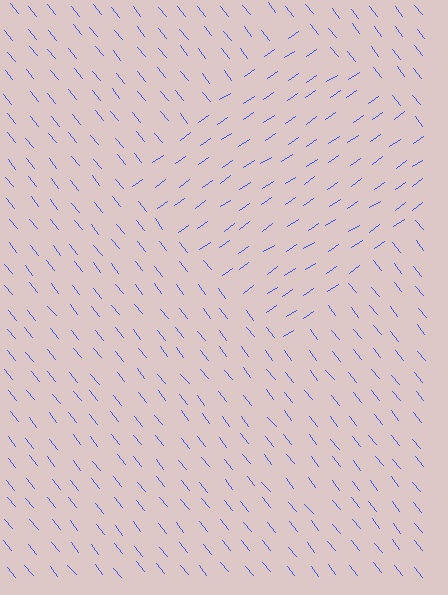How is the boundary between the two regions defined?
The boundary is defined purely by a change in line orientation (approximately 85 degrees difference). All lines are the same color and thickness.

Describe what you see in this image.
The image is filled with small blue line segments. A diamond region in the image has lines oriented differently from the surrounding lines, creating a visible texture boundary.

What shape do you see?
I see a diamond.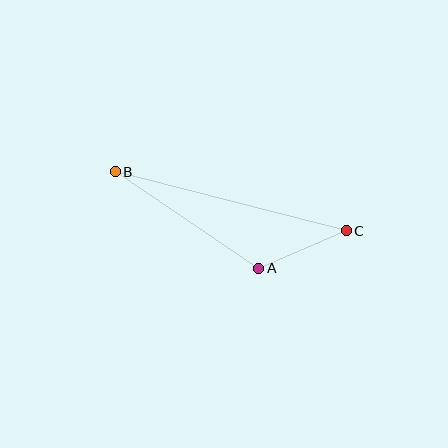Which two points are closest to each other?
Points A and C are closest to each other.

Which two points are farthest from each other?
Points B and C are farthest from each other.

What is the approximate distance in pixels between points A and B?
The distance between A and B is approximately 173 pixels.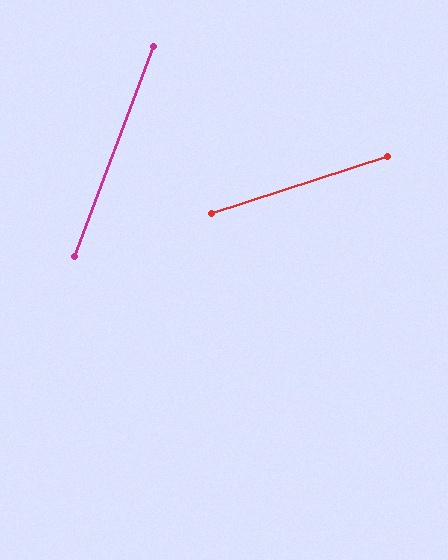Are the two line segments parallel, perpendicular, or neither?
Neither parallel nor perpendicular — they differ by about 52°.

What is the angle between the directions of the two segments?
Approximately 52 degrees.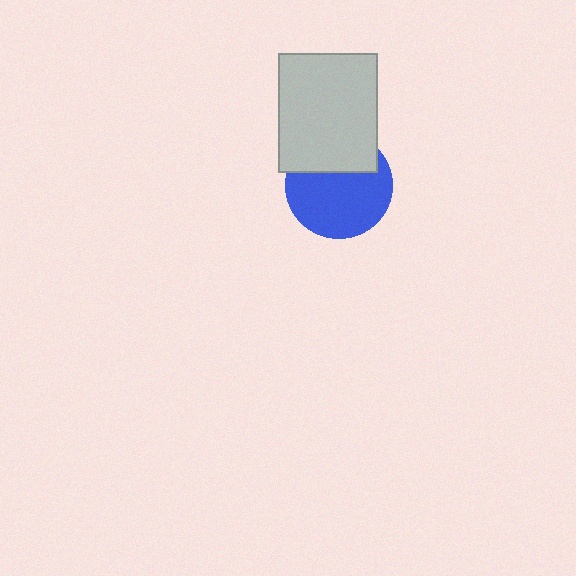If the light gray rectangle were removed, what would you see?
You would see the complete blue circle.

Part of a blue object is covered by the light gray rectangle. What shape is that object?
It is a circle.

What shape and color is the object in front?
The object in front is a light gray rectangle.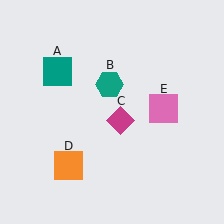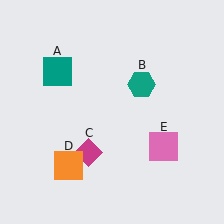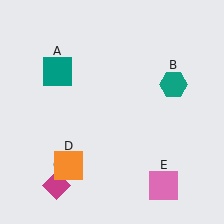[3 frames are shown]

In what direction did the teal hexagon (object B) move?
The teal hexagon (object B) moved right.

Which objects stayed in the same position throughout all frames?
Teal square (object A) and orange square (object D) remained stationary.